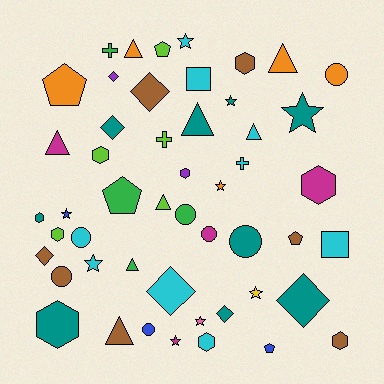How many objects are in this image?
There are 50 objects.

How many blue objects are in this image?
There are 3 blue objects.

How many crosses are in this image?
There are 3 crosses.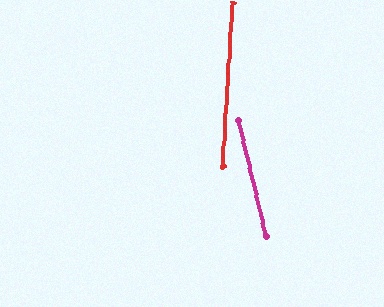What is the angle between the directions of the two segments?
Approximately 17 degrees.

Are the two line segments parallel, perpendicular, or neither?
Neither parallel nor perpendicular — they differ by about 17°.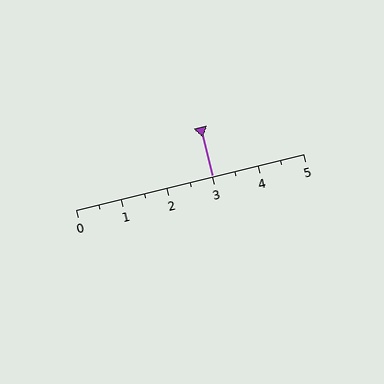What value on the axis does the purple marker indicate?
The marker indicates approximately 3.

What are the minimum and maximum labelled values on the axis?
The axis runs from 0 to 5.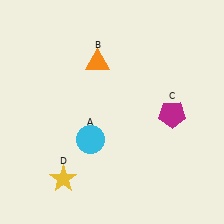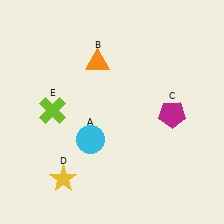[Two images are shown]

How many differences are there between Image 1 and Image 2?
There is 1 difference between the two images.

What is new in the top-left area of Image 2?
A lime cross (E) was added in the top-left area of Image 2.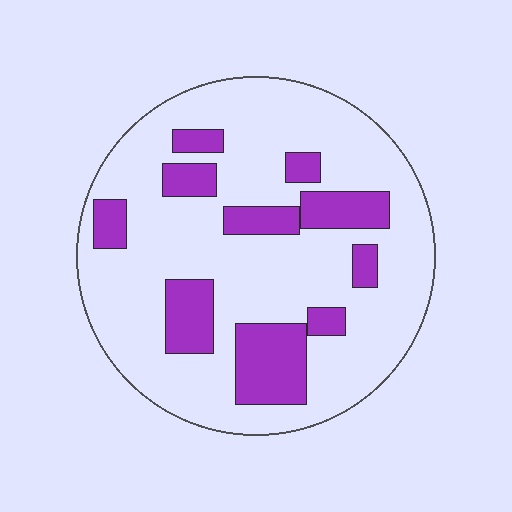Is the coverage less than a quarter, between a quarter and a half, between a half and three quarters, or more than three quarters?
Less than a quarter.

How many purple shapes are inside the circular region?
10.